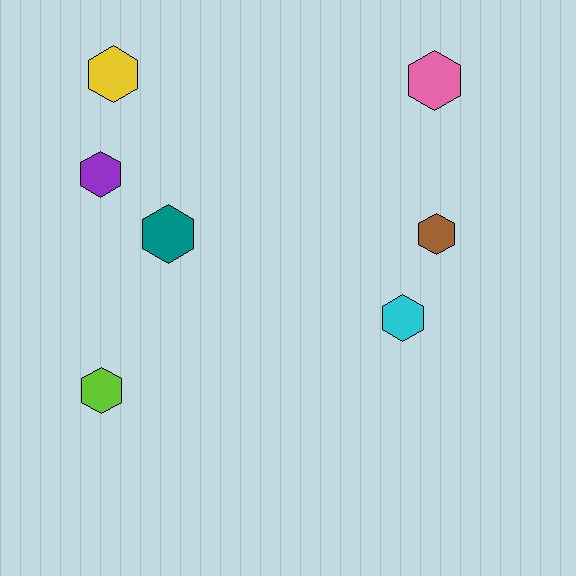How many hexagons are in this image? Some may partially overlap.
There are 7 hexagons.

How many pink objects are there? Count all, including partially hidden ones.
There is 1 pink object.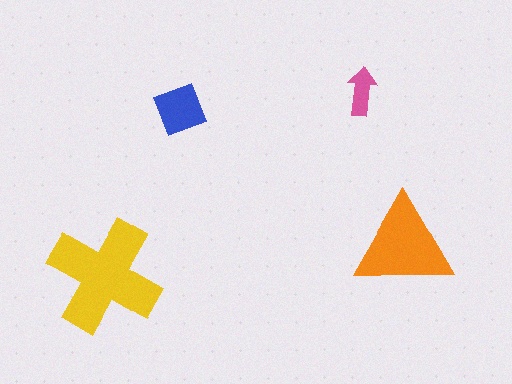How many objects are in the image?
There are 4 objects in the image.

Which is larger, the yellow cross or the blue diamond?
The yellow cross.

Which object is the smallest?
The pink arrow.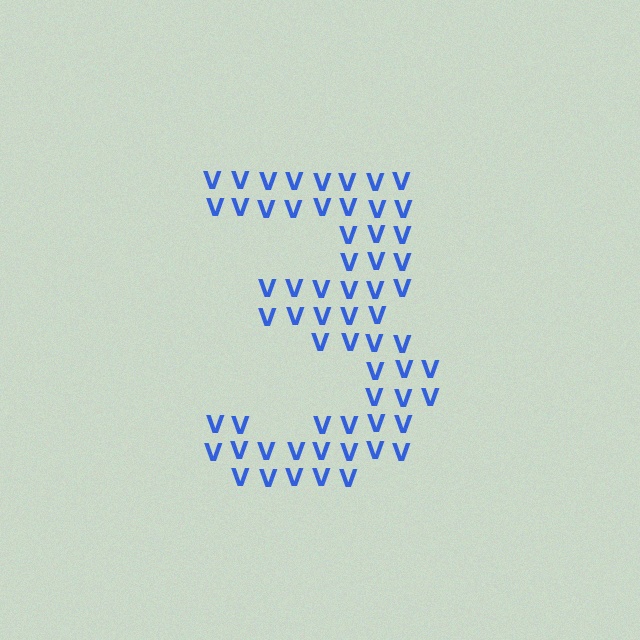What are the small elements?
The small elements are letter V's.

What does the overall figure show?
The overall figure shows the digit 3.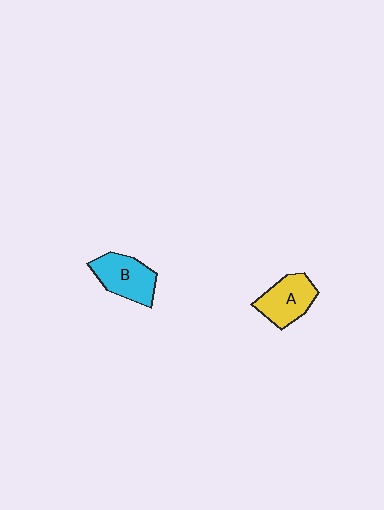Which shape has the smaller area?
Shape A (yellow).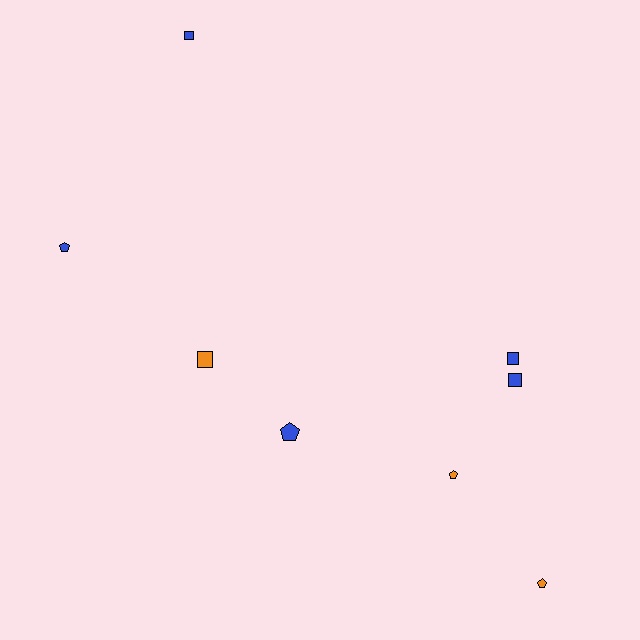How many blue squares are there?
There are 3 blue squares.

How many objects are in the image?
There are 8 objects.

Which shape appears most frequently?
Pentagon, with 4 objects.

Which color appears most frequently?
Blue, with 5 objects.